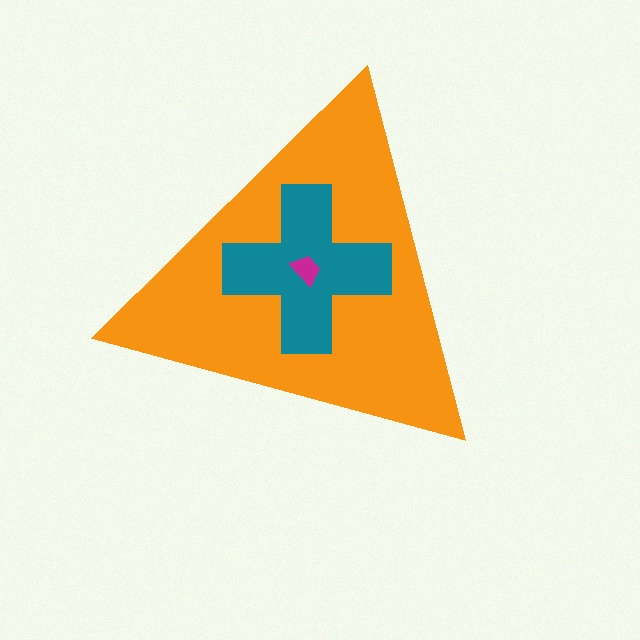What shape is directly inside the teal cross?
The magenta trapezoid.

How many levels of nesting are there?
3.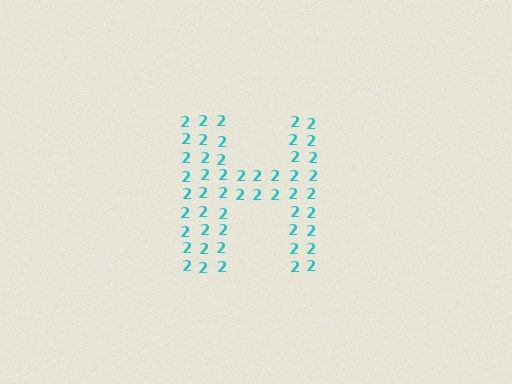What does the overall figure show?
The overall figure shows the letter H.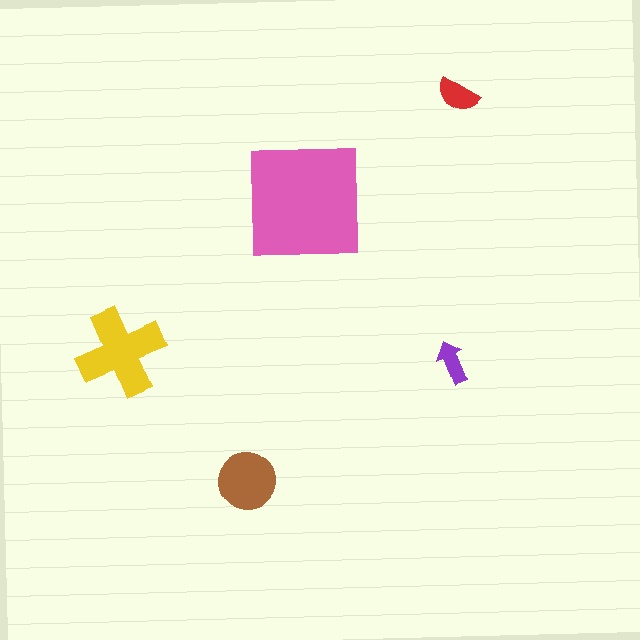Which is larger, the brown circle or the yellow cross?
The yellow cross.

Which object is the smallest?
The purple arrow.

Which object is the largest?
The pink square.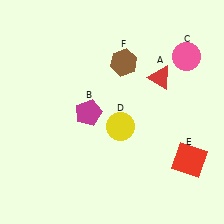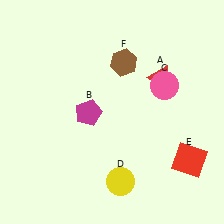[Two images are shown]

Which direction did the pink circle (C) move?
The pink circle (C) moved down.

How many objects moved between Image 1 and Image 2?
2 objects moved between the two images.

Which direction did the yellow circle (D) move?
The yellow circle (D) moved down.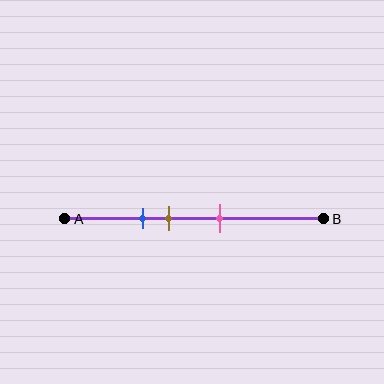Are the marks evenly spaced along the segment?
Yes, the marks are approximately evenly spaced.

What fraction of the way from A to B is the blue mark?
The blue mark is approximately 30% (0.3) of the way from A to B.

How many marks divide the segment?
There are 3 marks dividing the segment.